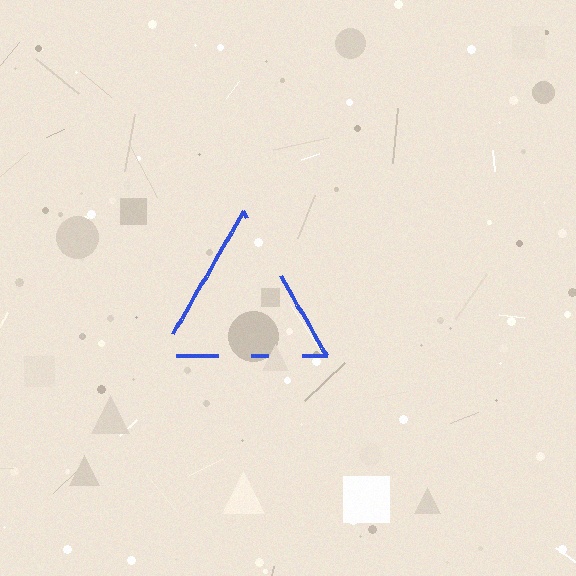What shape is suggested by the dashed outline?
The dashed outline suggests a triangle.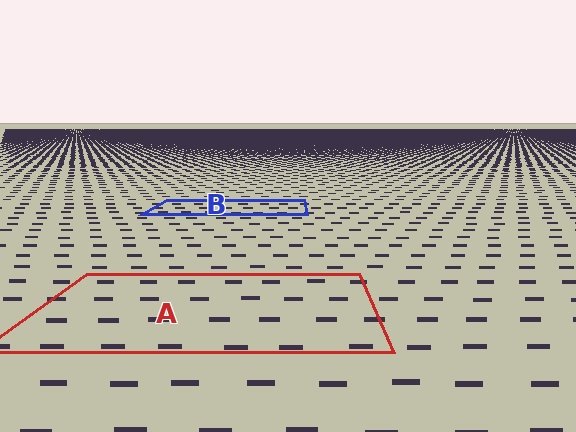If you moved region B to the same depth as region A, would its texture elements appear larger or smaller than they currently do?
They would appear larger. At a closer depth, the same texture elements are projected at a bigger on-screen size.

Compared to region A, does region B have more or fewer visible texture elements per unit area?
Region B has more texture elements per unit area — they are packed more densely because it is farther away.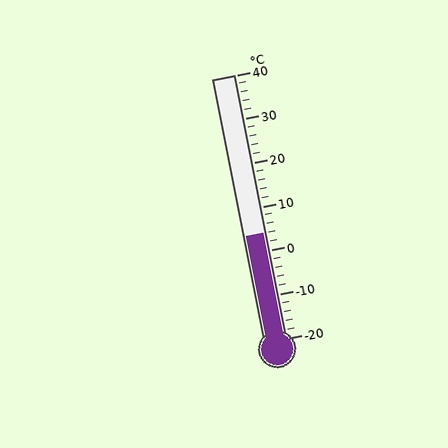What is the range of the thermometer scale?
The thermometer scale ranges from -20°C to 40°C.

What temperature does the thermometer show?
The thermometer shows approximately 4°C.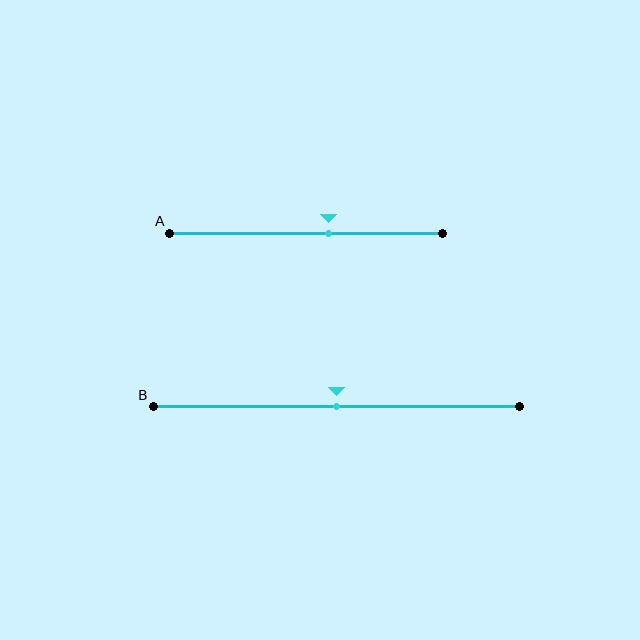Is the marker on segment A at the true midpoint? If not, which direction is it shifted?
No, the marker on segment A is shifted to the right by about 8% of the segment length.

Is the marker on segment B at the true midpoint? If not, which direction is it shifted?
Yes, the marker on segment B is at the true midpoint.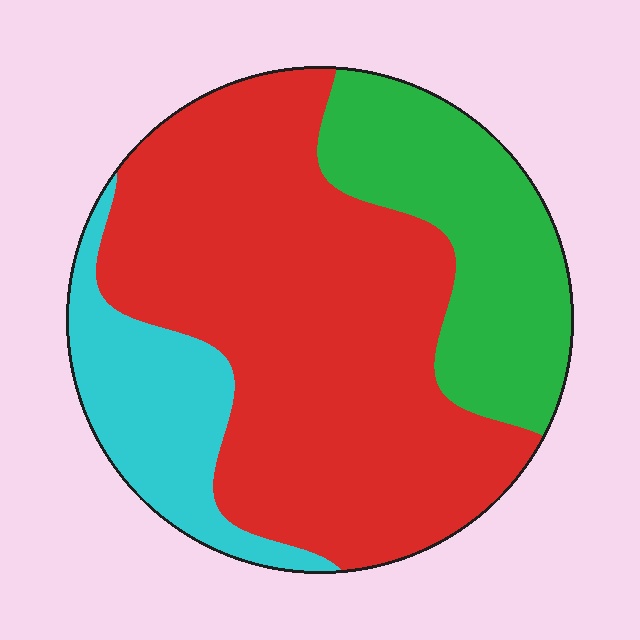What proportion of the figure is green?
Green covers 24% of the figure.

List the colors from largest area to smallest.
From largest to smallest: red, green, cyan.